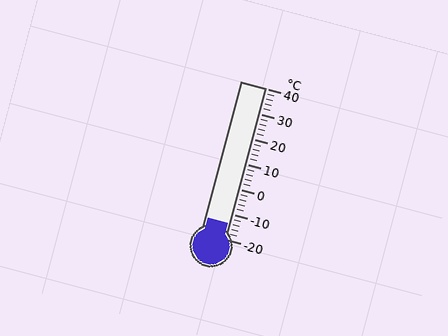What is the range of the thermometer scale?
The thermometer scale ranges from -20°C to 40°C.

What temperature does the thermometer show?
The thermometer shows approximately -14°C.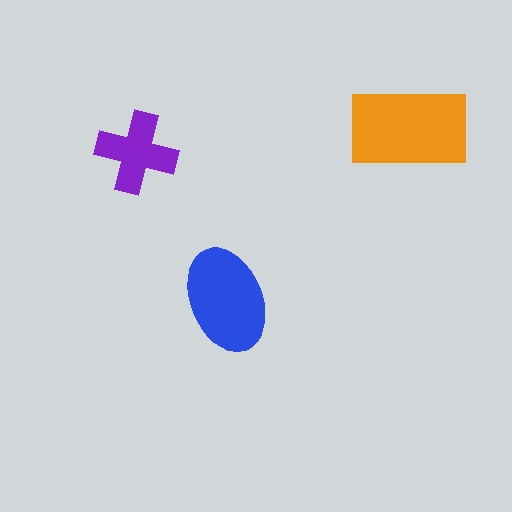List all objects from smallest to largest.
The purple cross, the blue ellipse, the orange rectangle.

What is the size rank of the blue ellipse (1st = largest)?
2nd.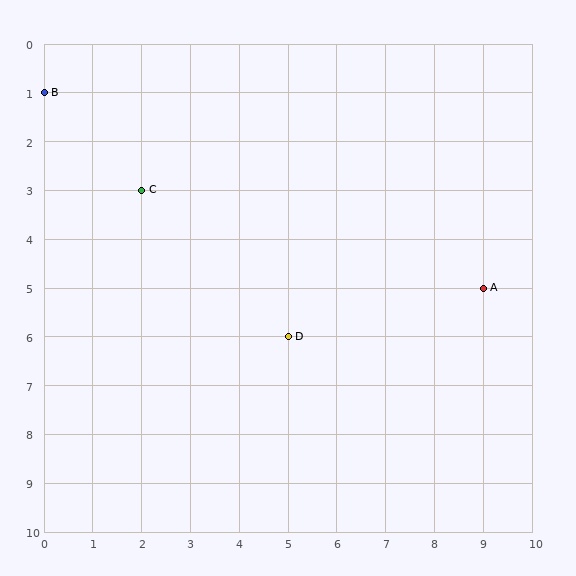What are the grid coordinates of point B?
Point B is at grid coordinates (0, 1).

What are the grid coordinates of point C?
Point C is at grid coordinates (2, 3).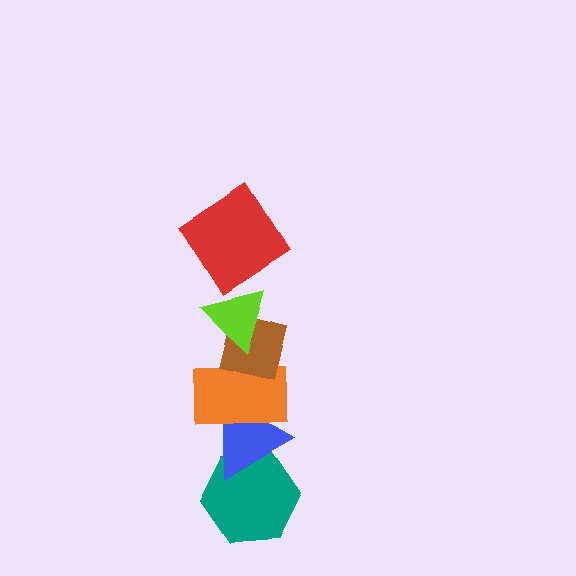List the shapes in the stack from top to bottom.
From top to bottom: the red diamond, the lime triangle, the brown square, the orange rectangle, the blue triangle, the teal hexagon.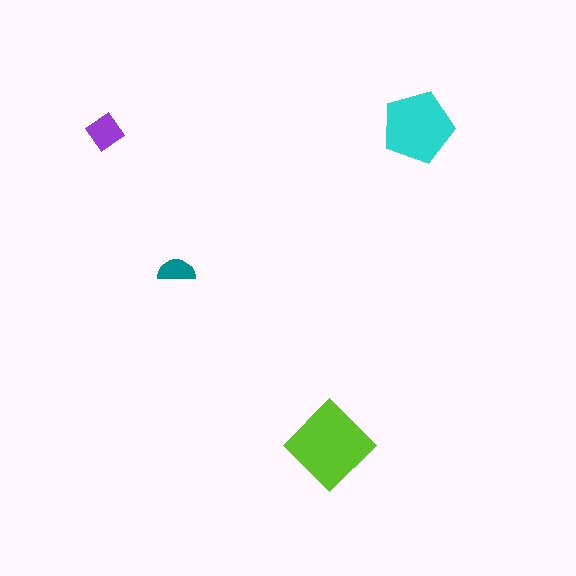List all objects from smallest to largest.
The teal semicircle, the purple diamond, the cyan pentagon, the lime diamond.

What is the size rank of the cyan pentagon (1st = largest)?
2nd.